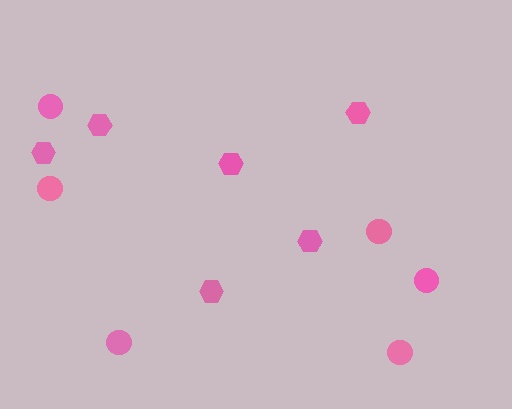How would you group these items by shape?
There are 2 groups: one group of hexagons (6) and one group of circles (6).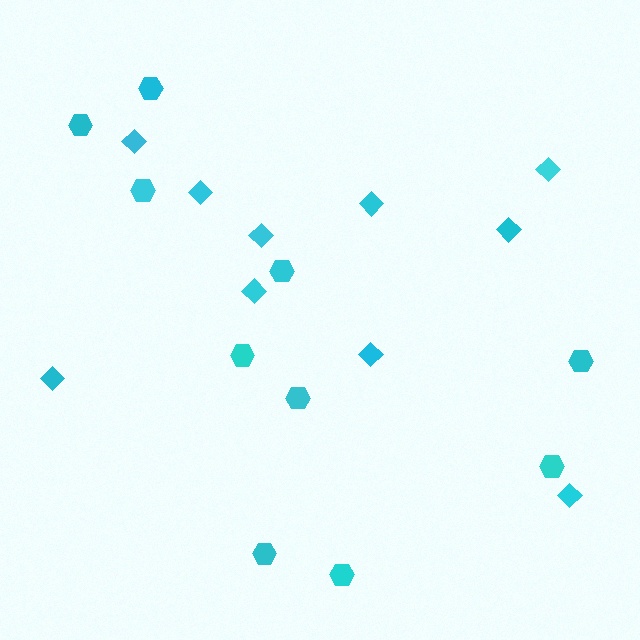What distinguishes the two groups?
There are 2 groups: one group of diamonds (10) and one group of hexagons (10).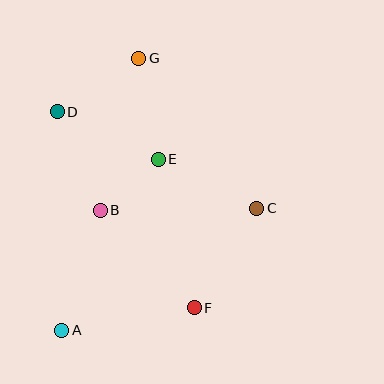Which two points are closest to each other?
Points B and E are closest to each other.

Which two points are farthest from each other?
Points A and G are farthest from each other.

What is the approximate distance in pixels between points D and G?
The distance between D and G is approximately 97 pixels.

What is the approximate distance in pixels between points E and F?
The distance between E and F is approximately 153 pixels.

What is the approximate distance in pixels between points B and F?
The distance between B and F is approximately 135 pixels.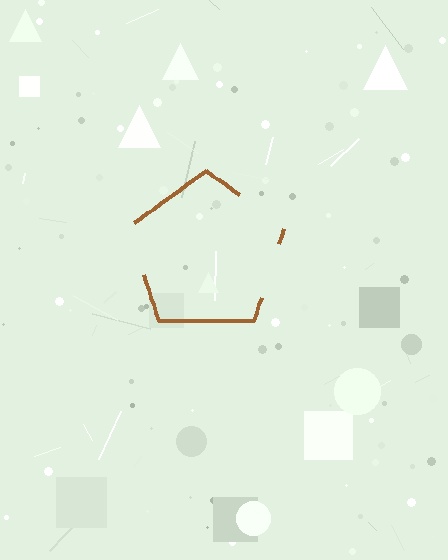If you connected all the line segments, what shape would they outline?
They would outline a pentagon.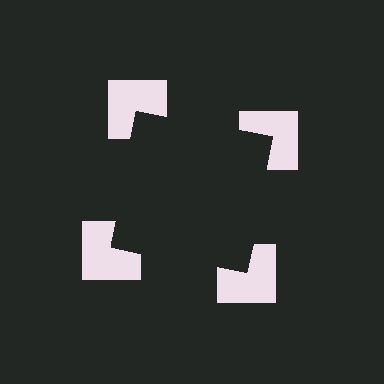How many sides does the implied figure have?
4 sides.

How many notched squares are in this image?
There are 4 — one at each vertex of the illusory square.